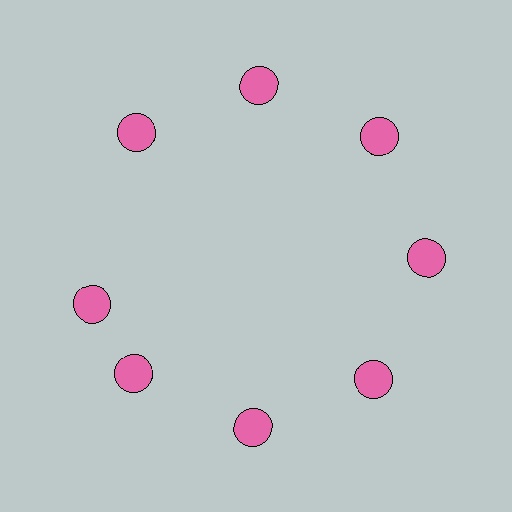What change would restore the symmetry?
The symmetry would be restored by rotating it back into even spacing with its neighbors so that all 8 circles sit at equal angles and equal distance from the center.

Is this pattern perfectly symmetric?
No. The 8 pink circles are arranged in a ring, but one element near the 9 o'clock position is rotated out of alignment along the ring, breaking the 8-fold rotational symmetry.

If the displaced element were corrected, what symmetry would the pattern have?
It would have 8-fold rotational symmetry — the pattern would map onto itself every 45 degrees.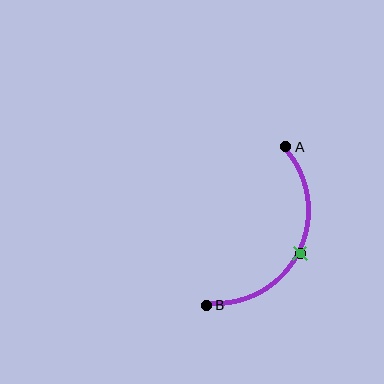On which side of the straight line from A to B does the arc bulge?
The arc bulges to the right of the straight line connecting A and B.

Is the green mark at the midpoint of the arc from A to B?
Yes. The green mark lies on the arc at equal arc-length from both A and B — it is the arc midpoint.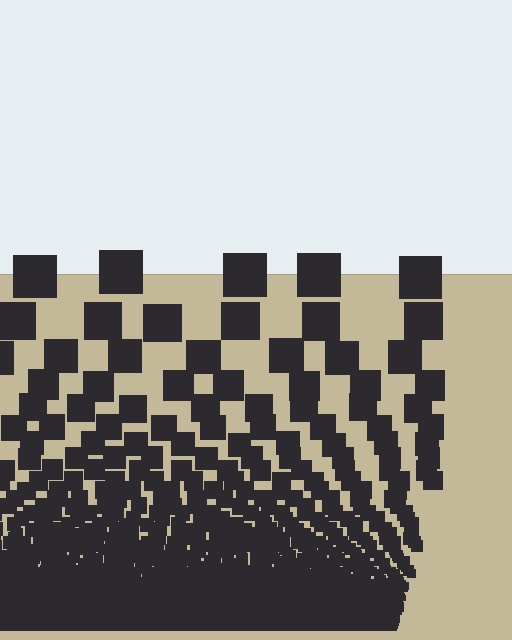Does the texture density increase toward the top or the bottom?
Density increases toward the bottom.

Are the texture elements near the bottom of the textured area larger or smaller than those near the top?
Smaller. The gradient is inverted — elements near the bottom are smaller and denser.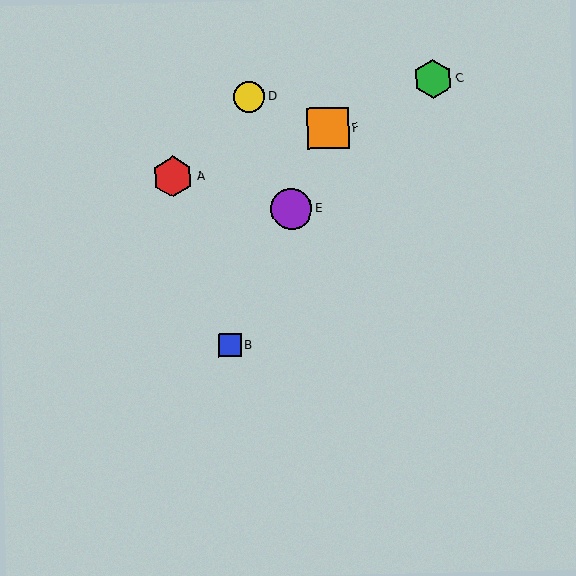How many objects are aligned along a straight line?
3 objects (B, E, F) are aligned along a straight line.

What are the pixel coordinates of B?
Object B is at (230, 345).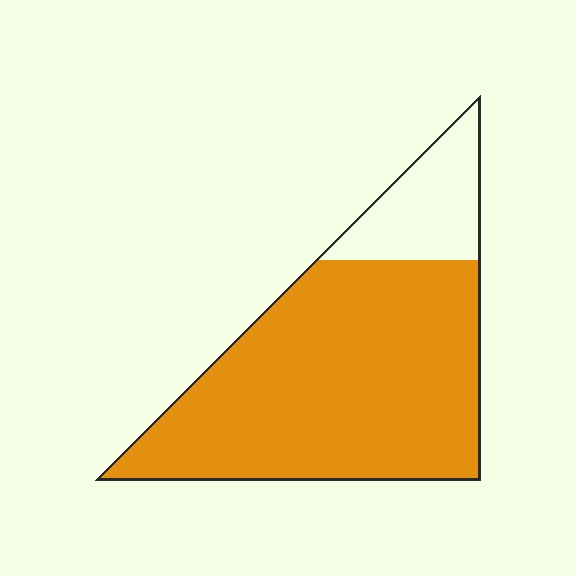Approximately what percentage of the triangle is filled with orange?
Approximately 80%.